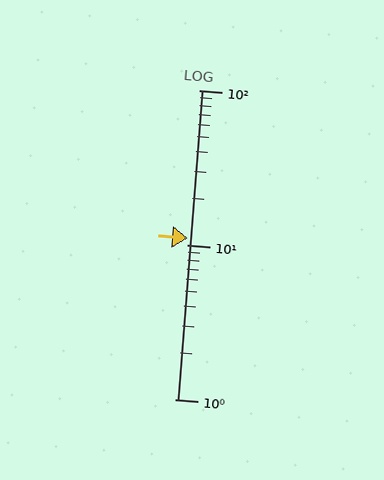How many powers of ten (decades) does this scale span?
The scale spans 2 decades, from 1 to 100.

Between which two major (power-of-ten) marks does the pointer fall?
The pointer is between 10 and 100.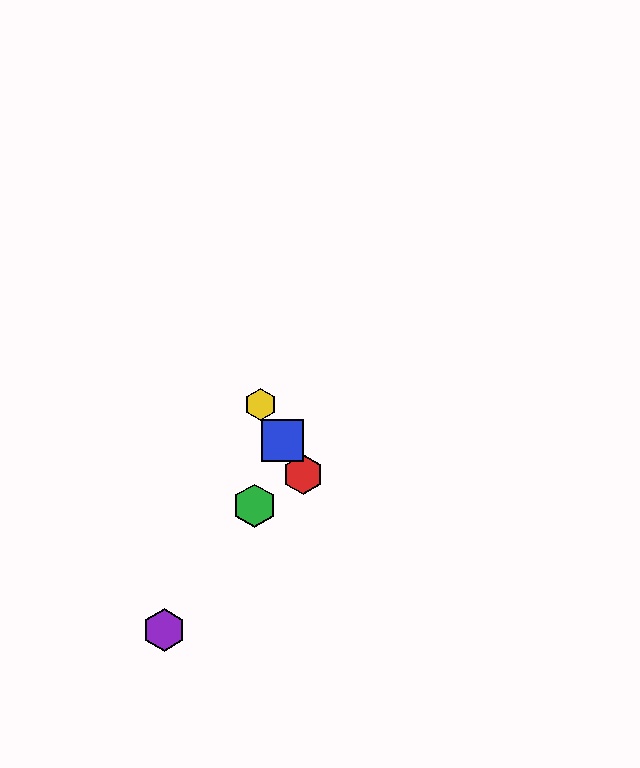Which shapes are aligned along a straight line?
The red hexagon, the blue square, the yellow hexagon are aligned along a straight line.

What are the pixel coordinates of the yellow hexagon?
The yellow hexagon is at (260, 404).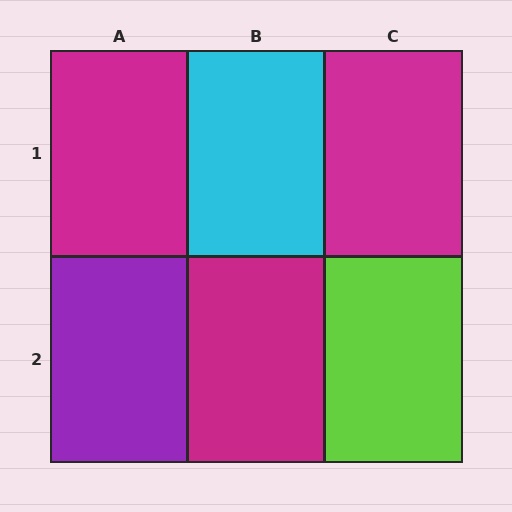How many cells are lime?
1 cell is lime.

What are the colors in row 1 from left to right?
Magenta, cyan, magenta.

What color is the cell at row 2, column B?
Magenta.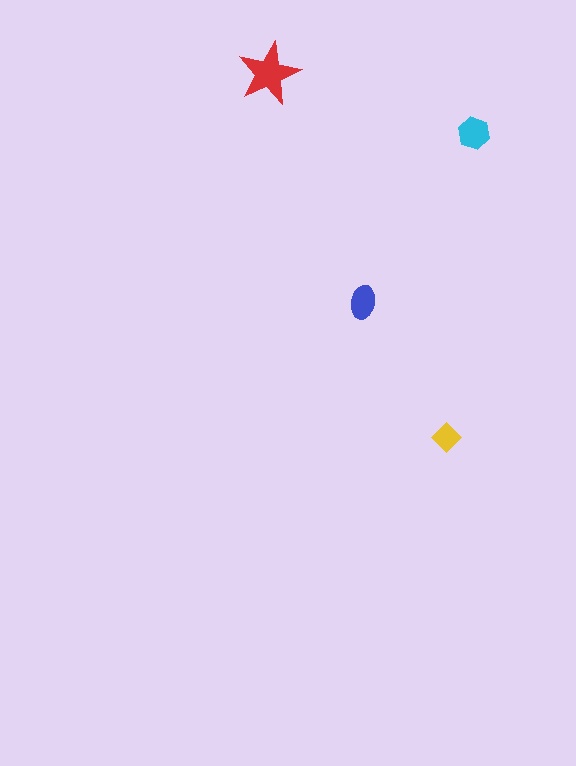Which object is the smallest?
The yellow diamond.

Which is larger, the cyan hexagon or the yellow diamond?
The cyan hexagon.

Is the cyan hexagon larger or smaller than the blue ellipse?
Larger.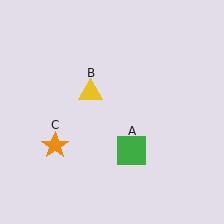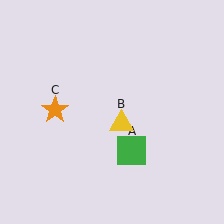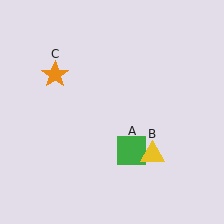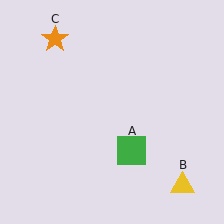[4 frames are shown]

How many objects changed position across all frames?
2 objects changed position: yellow triangle (object B), orange star (object C).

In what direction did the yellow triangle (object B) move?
The yellow triangle (object B) moved down and to the right.